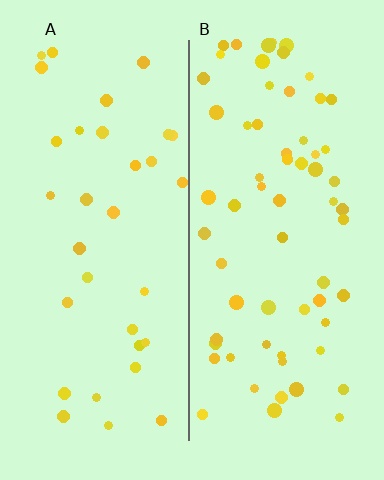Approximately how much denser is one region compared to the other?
Approximately 1.9× — region B over region A.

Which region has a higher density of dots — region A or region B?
B (the right).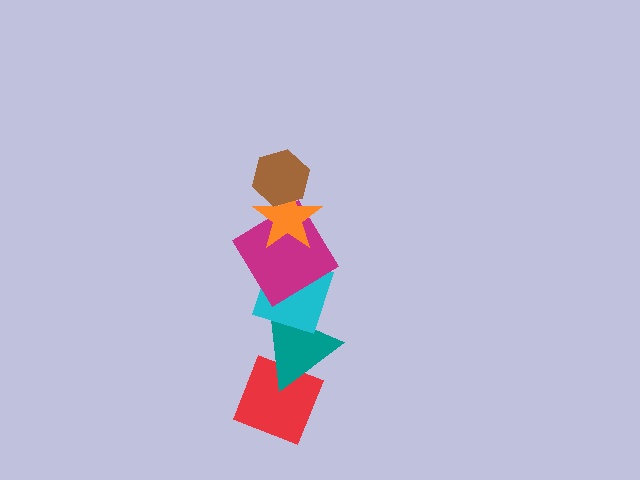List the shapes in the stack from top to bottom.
From top to bottom: the brown hexagon, the orange star, the magenta diamond, the cyan diamond, the teal triangle, the red diamond.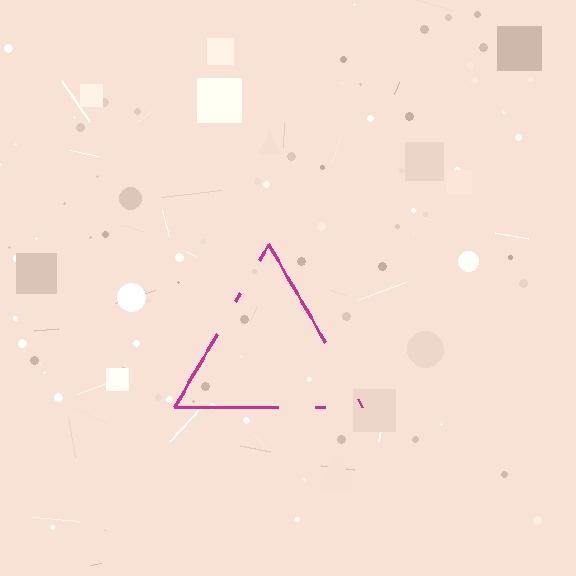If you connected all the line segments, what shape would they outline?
They would outline a triangle.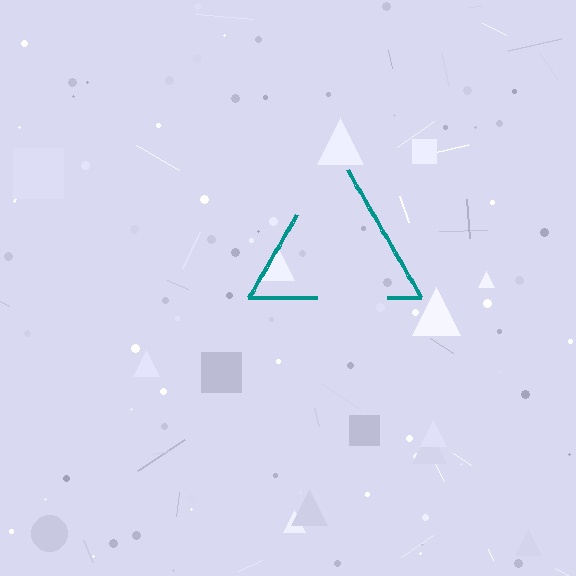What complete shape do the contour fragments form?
The contour fragments form a triangle.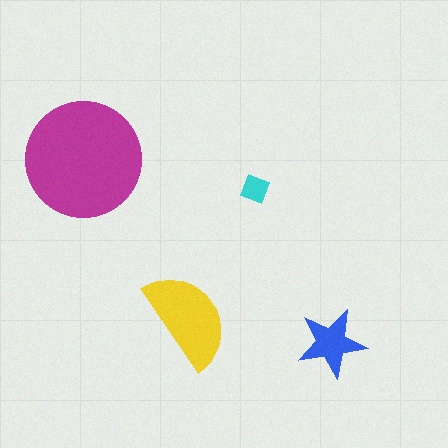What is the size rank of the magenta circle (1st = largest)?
1st.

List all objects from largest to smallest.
The magenta circle, the yellow semicircle, the blue star, the cyan diamond.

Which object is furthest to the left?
The magenta circle is leftmost.